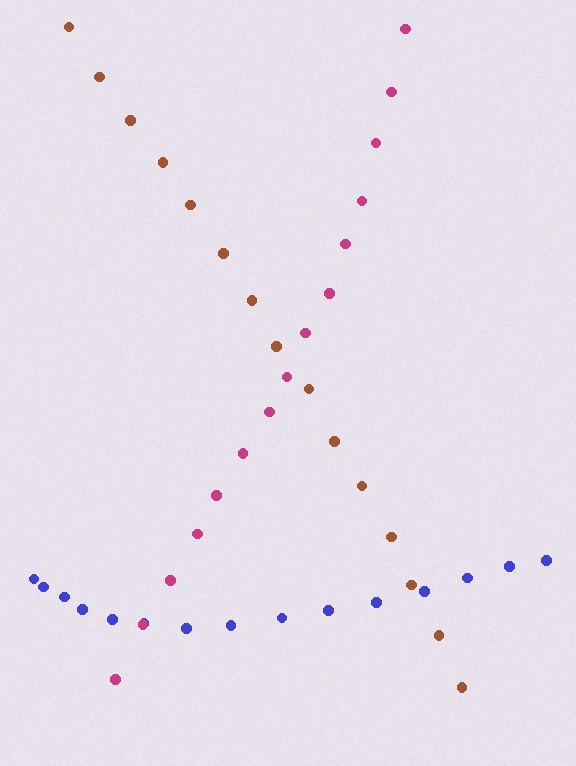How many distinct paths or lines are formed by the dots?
There are 3 distinct paths.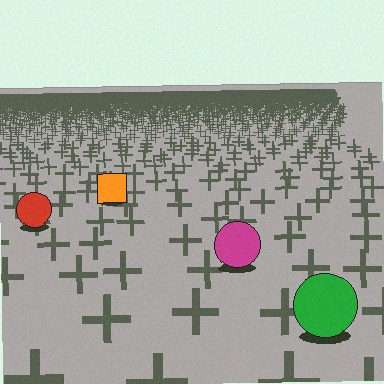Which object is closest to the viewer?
The green circle is closest. The texture marks near it are larger and more spread out.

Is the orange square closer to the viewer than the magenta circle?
No. The magenta circle is closer — you can tell from the texture gradient: the ground texture is coarser near it.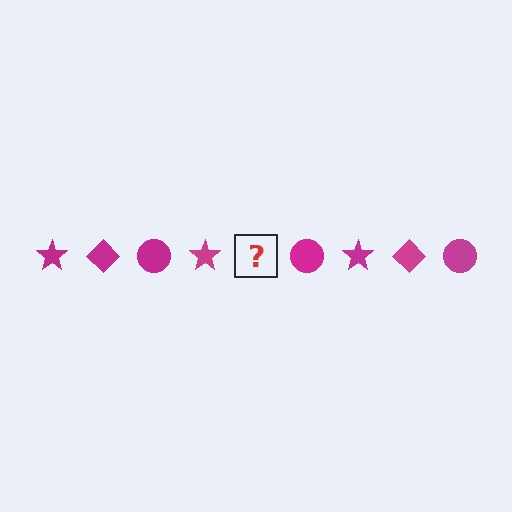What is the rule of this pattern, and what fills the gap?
The rule is that the pattern cycles through star, diamond, circle shapes in magenta. The gap should be filled with a magenta diamond.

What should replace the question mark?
The question mark should be replaced with a magenta diamond.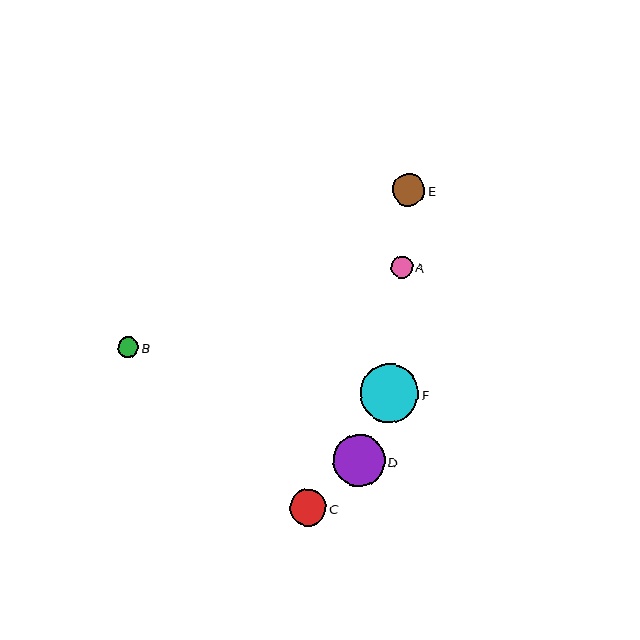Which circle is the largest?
Circle F is the largest with a size of approximately 58 pixels.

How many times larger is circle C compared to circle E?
Circle C is approximately 1.1 times the size of circle E.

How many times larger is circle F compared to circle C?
Circle F is approximately 1.6 times the size of circle C.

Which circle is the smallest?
Circle B is the smallest with a size of approximately 20 pixels.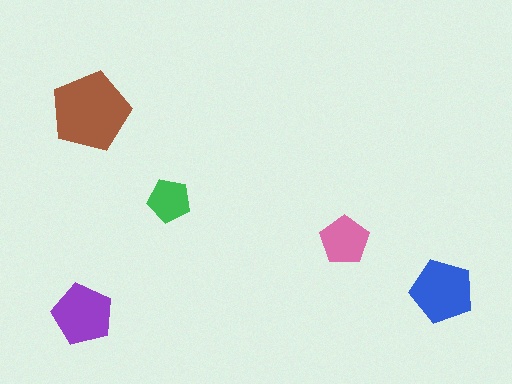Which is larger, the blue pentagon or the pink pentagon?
The blue one.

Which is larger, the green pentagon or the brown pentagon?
The brown one.